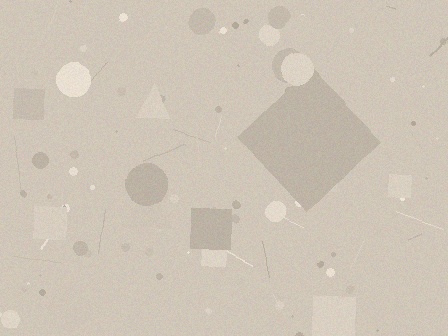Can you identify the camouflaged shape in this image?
The camouflaged shape is a diamond.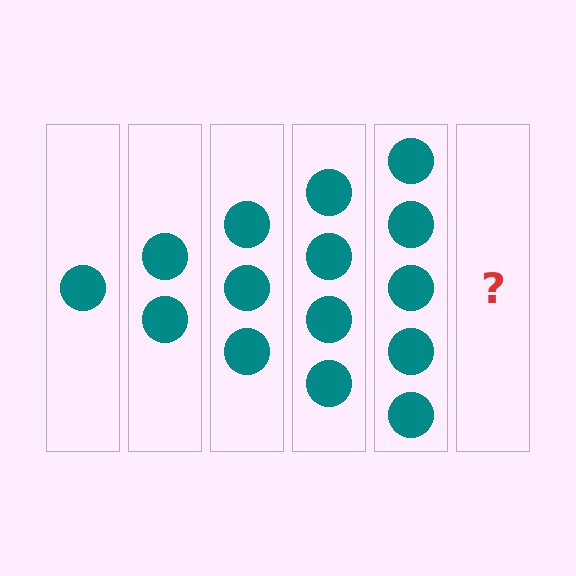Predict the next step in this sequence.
The next step is 6 circles.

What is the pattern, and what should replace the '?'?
The pattern is that each step adds one more circle. The '?' should be 6 circles.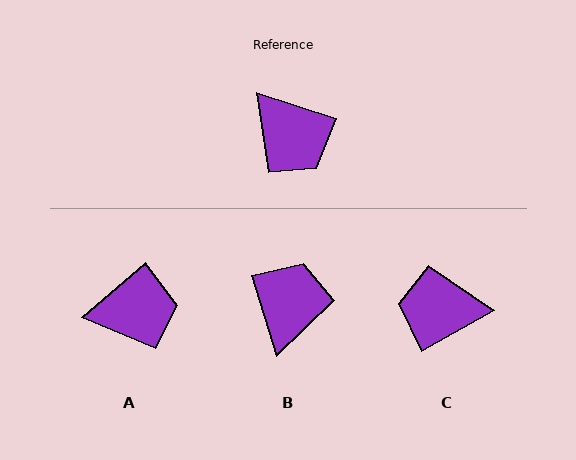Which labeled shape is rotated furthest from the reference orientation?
C, about 133 degrees away.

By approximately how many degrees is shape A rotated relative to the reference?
Approximately 59 degrees counter-clockwise.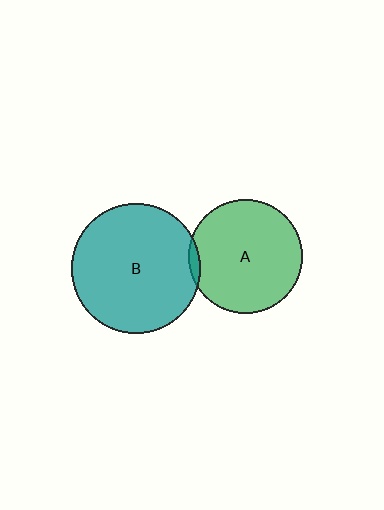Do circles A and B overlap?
Yes.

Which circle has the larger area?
Circle B (teal).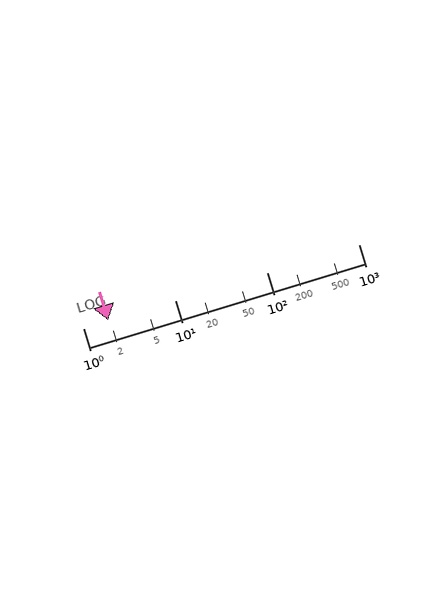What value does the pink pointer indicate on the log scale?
The pointer indicates approximately 1.9.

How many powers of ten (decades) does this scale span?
The scale spans 3 decades, from 1 to 1000.